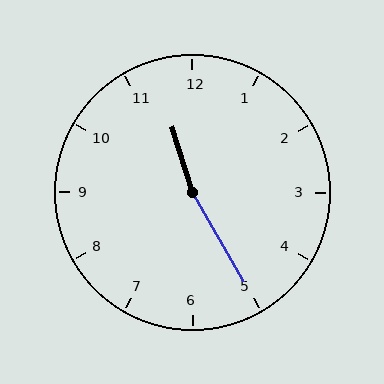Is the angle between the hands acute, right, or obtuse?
It is obtuse.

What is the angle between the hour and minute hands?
Approximately 168 degrees.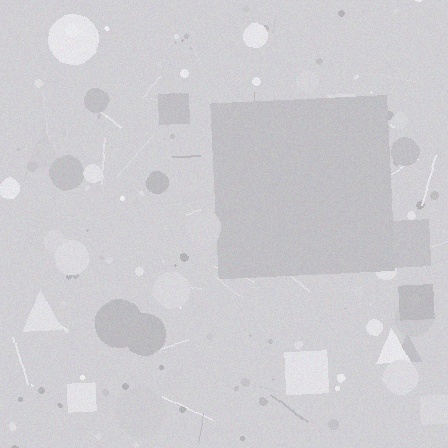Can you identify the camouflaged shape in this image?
The camouflaged shape is a square.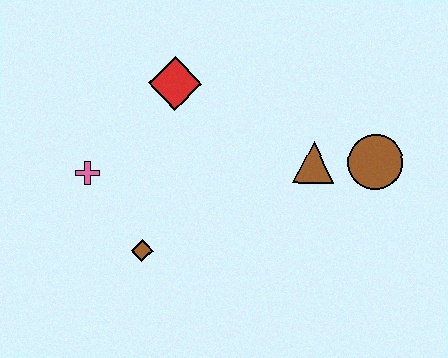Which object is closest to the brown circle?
The brown triangle is closest to the brown circle.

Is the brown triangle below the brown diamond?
No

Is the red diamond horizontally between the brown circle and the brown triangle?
No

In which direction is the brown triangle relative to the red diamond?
The brown triangle is to the right of the red diamond.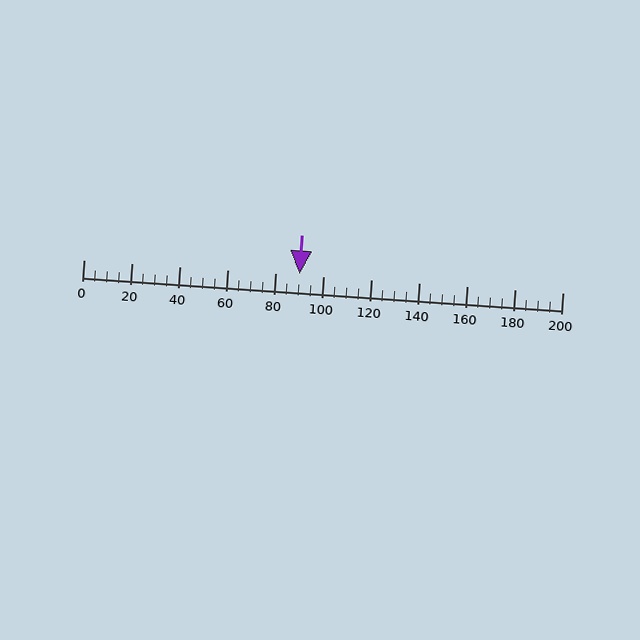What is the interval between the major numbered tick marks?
The major tick marks are spaced 20 units apart.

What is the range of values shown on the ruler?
The ruler shows values from 0 to 200.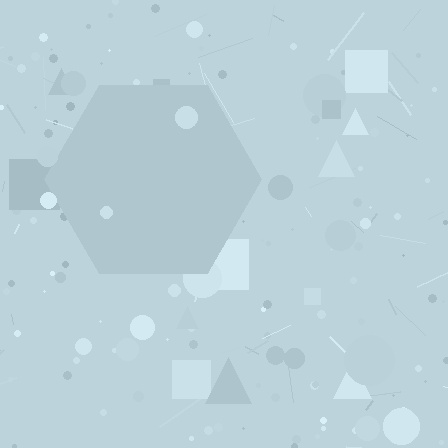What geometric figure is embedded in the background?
A hexagon is embedded in the background.